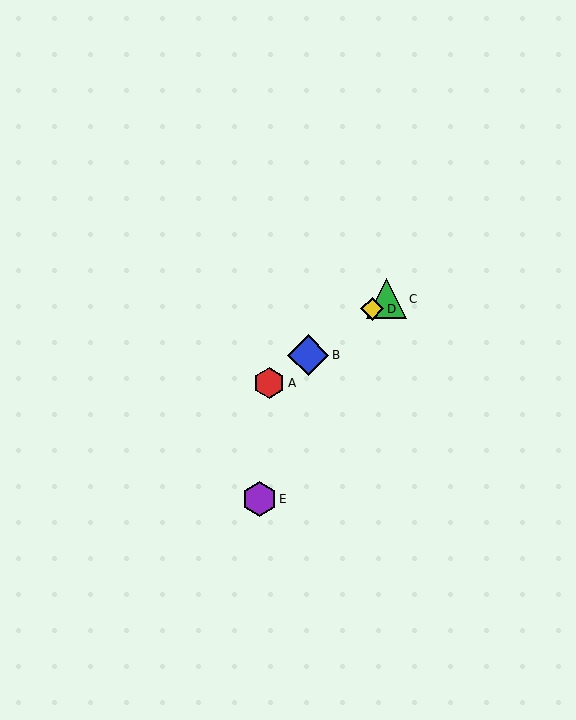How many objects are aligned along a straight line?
4 objects (A, B, C, D) are aligned along a straight line.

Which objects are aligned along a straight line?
Objects A, B, C, D are aligned along a straight line.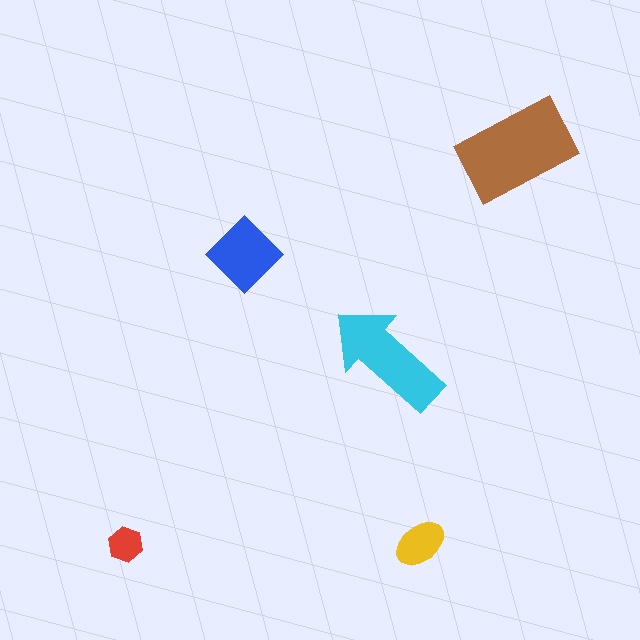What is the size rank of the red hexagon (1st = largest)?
5th.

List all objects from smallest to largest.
The red hexagon, the yellow ellipse, the blue diamond, the cyan arrow, the brown rectangle.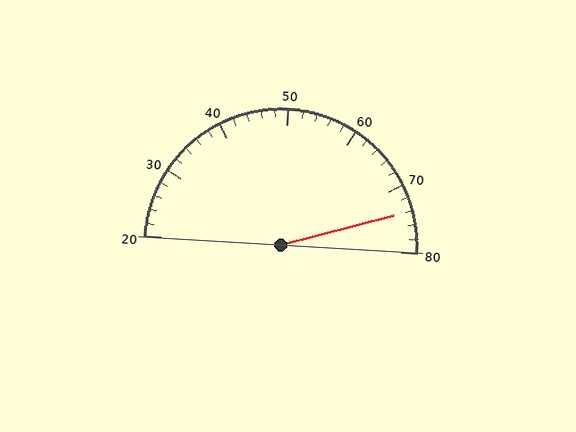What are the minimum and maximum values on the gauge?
The gauge ranges from 20 to 80.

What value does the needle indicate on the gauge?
The needle indicates approximately 74.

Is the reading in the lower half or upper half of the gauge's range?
The reading is in the upper half of the range (20 to 80).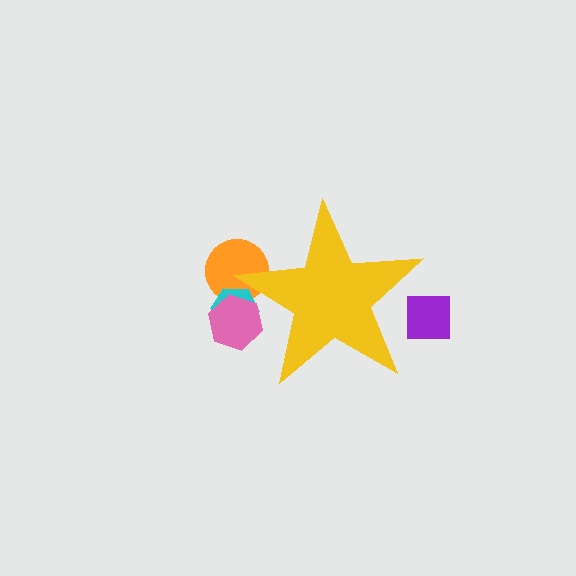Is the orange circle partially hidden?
Yes, the orange circle is partially hidden behind the yellow star.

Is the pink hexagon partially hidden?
Yes, the pink hexagon is partially hidden behind the yellow star.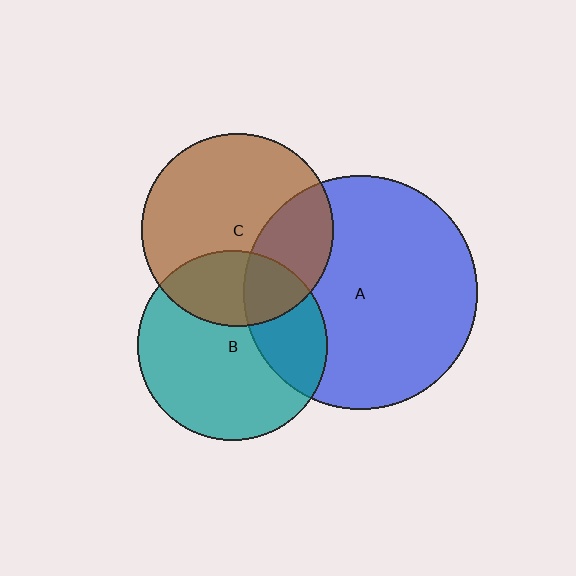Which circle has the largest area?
Circle A (blue).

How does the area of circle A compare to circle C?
Approximately 1.5 times.